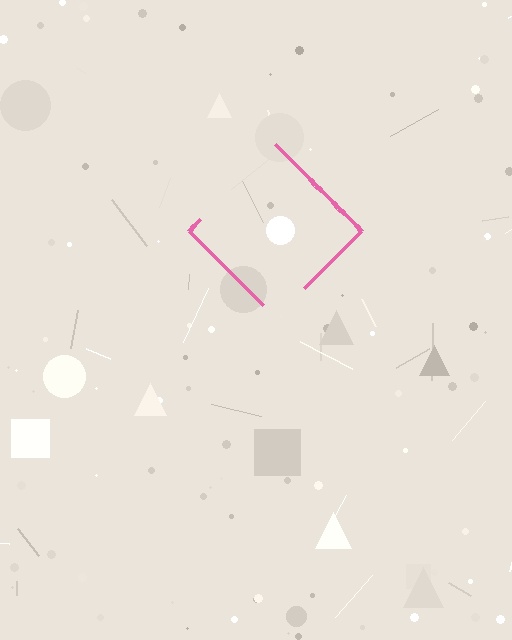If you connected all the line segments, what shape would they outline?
They would outline a diamond.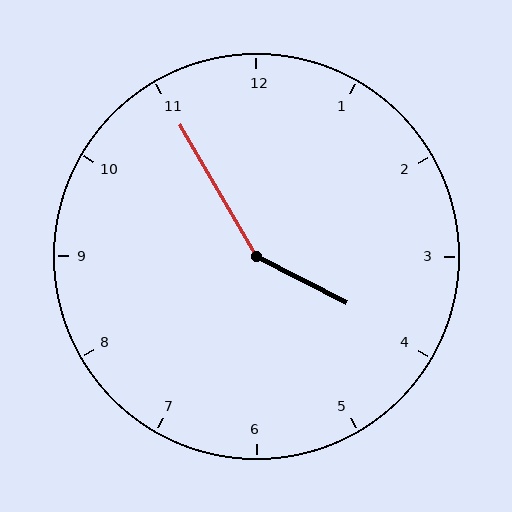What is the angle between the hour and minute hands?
Approximately 148 degrees.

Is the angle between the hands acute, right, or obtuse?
It is obtuse.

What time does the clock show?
3:55.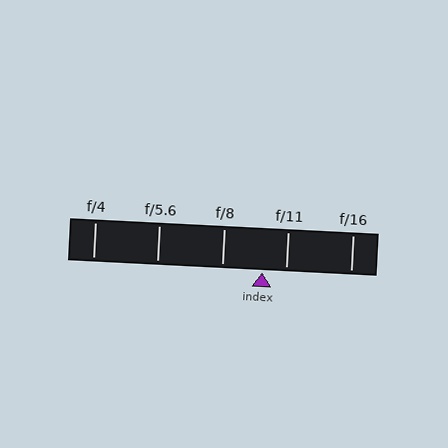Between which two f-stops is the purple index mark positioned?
The index mark is between f/8 and f/11.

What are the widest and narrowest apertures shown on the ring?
The widest aperture shown is f/4 and the narrowest is f/16.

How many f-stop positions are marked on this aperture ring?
There are 5 f-stop positions marked.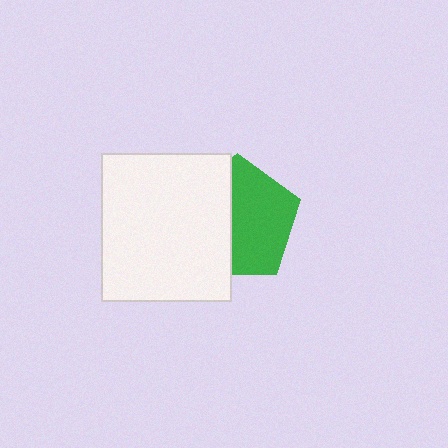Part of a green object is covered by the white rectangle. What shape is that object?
It is a pentagon.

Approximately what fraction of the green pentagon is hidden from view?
Roughly 43% of the green pentagon is hidden behind the white rectangle.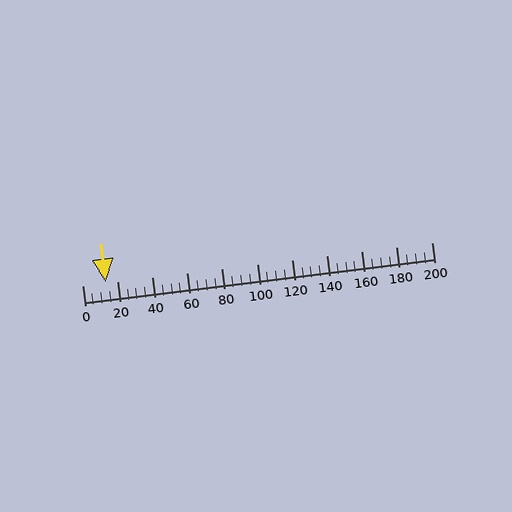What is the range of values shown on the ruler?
The ruler shows values from 0 to 200.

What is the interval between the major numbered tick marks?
The major tick marks are spaced 20 units apart.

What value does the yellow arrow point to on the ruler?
The yellow arrow points to approximately 13.